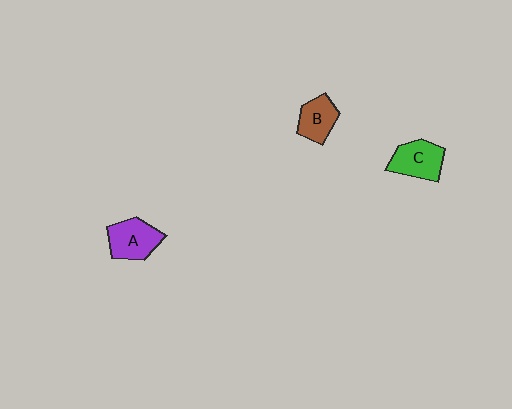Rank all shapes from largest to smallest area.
From largest to smallest: A (purple), C (green), B (brown).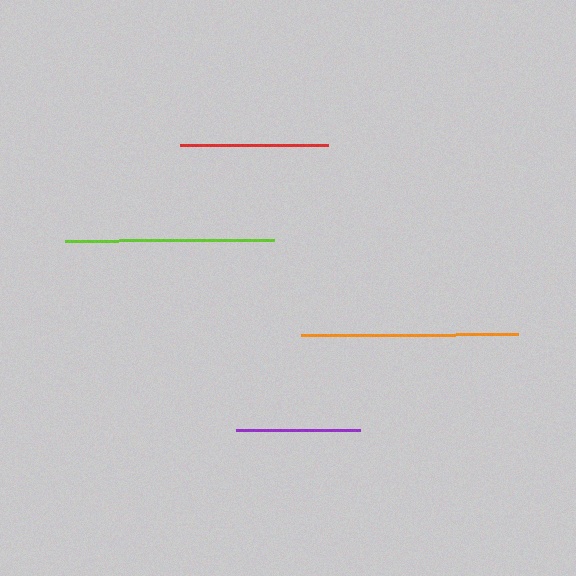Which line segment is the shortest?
The purple line is the shortest at approximately 123 pixels.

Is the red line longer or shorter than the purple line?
The red line is longer than the purple line.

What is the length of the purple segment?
The purple segment is approximately 123 pixels long.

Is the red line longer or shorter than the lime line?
The lime line is longer than the red line.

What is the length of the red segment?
The red segment is approximately 147 pixels long.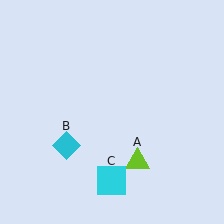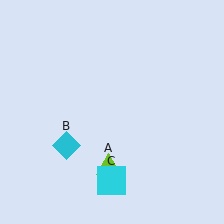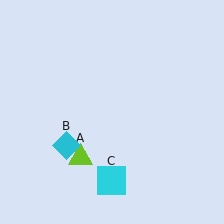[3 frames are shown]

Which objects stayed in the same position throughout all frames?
Cyan diamond (object B) and cyan square (object C) remained stationary.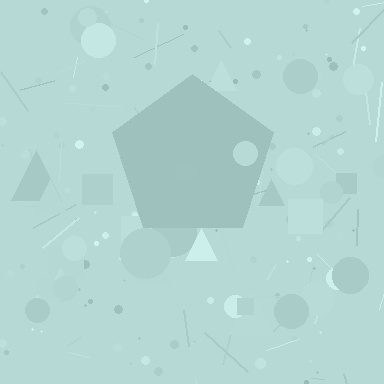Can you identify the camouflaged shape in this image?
The camouflaged shape is a pentagon.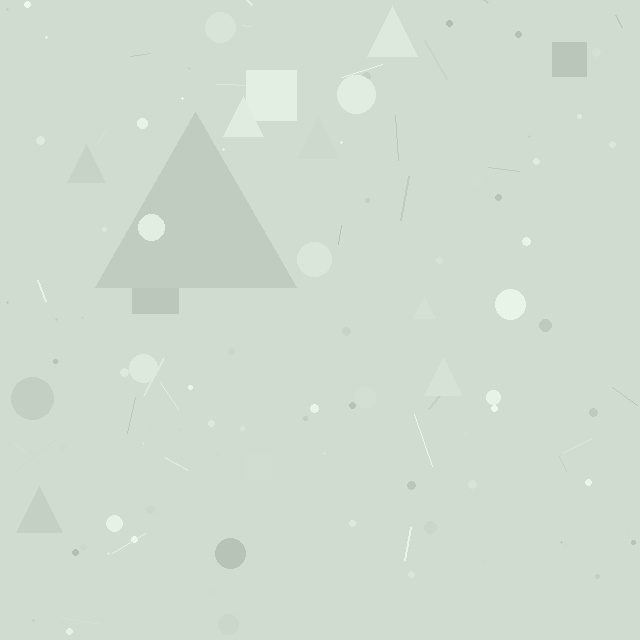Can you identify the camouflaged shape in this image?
The camouflaged shape is a triangle.